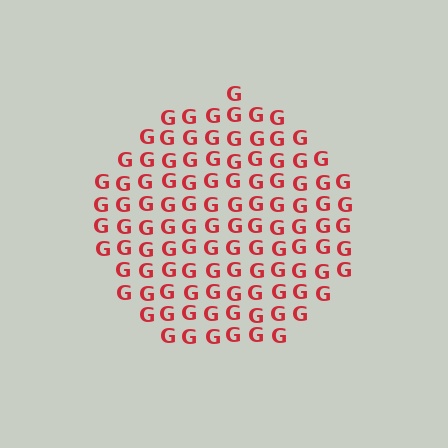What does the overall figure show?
The overall figure shows a circle.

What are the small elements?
The small elements are letter G's.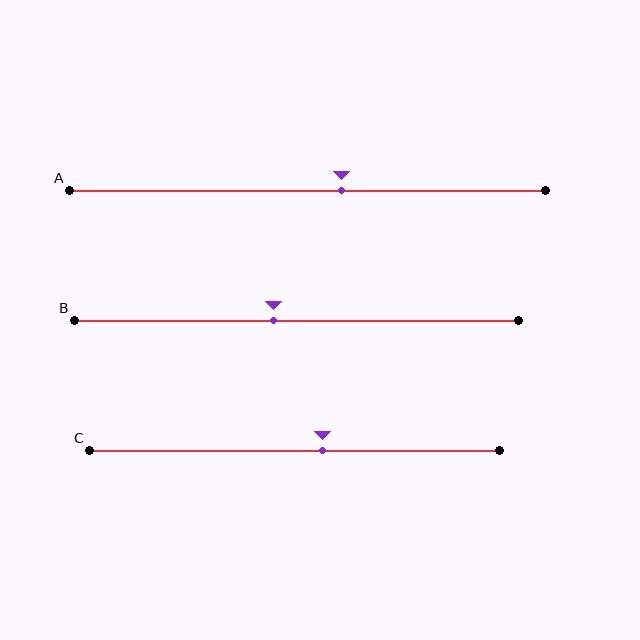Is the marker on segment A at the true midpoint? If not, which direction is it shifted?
No, the marker on segment A is shifted to the right by about 7% of the segment length.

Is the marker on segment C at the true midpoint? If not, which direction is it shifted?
No, the marker on segment C is shifted to the right by about 7% of the segment length.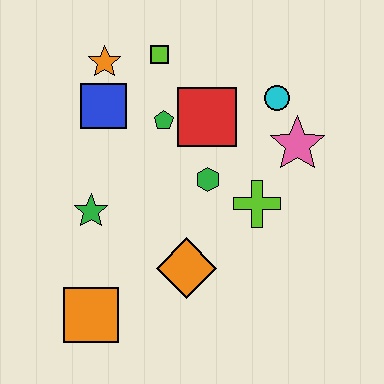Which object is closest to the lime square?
The orange star is closest to the lime square.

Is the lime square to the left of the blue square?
No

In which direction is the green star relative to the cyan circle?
The green star is to the left of the cyan circle.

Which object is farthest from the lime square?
The orange square is farthest from the lime square.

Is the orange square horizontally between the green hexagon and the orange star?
No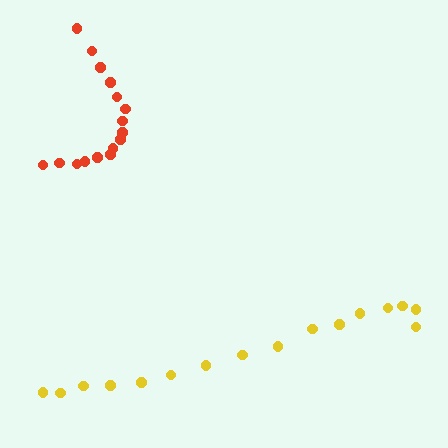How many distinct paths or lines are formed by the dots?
There are 2 distinct paths.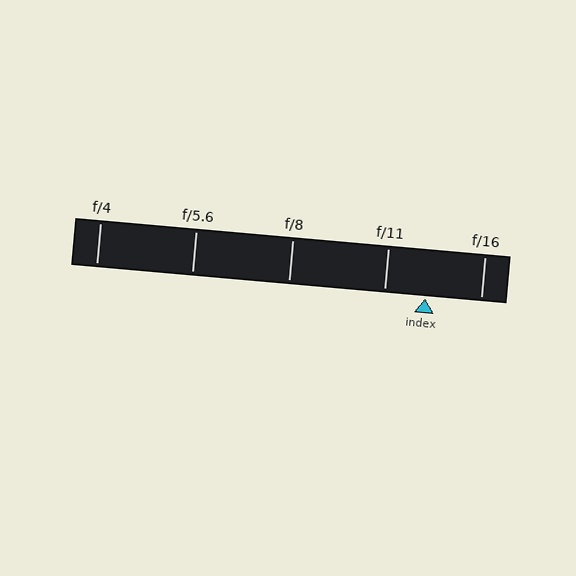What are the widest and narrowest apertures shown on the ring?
The widest aperture shown is f/4 and the narrowest is f/16.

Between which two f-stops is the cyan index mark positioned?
The index mark is between f/11 and f/16.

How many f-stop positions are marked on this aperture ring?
There are 5 f-stop positions marked.